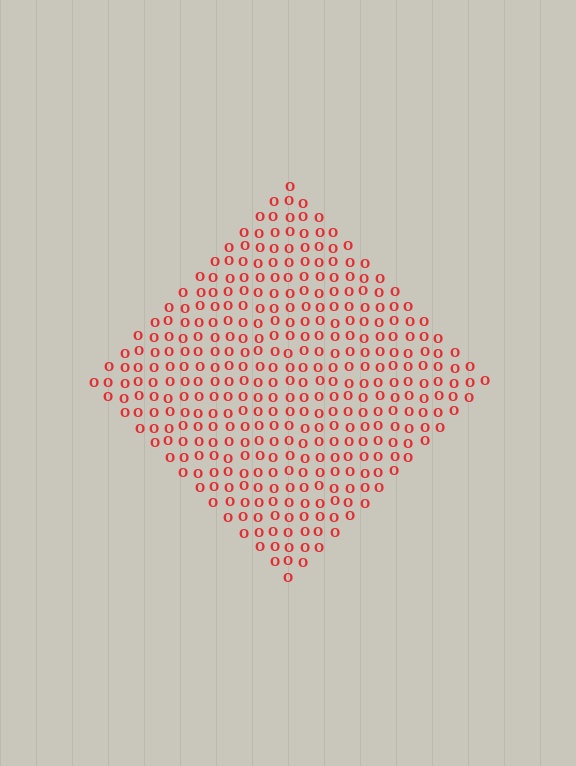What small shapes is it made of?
It is made of small letter O's.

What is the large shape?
The large shape is a diamond.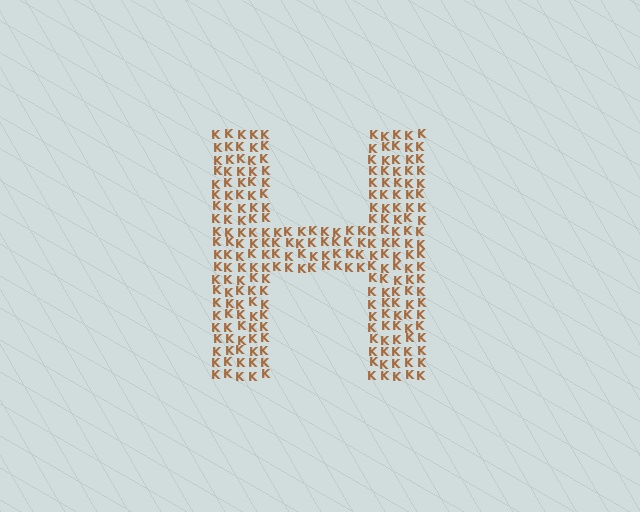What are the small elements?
The small elements are letter K's.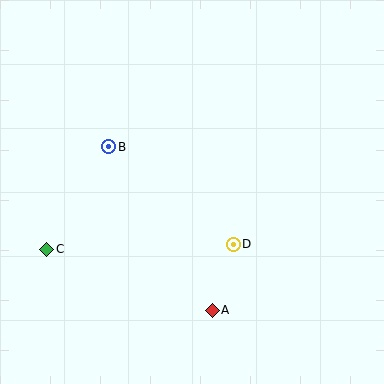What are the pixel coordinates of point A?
Point A is at (212, 311).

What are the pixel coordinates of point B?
Point B is at (109, 147).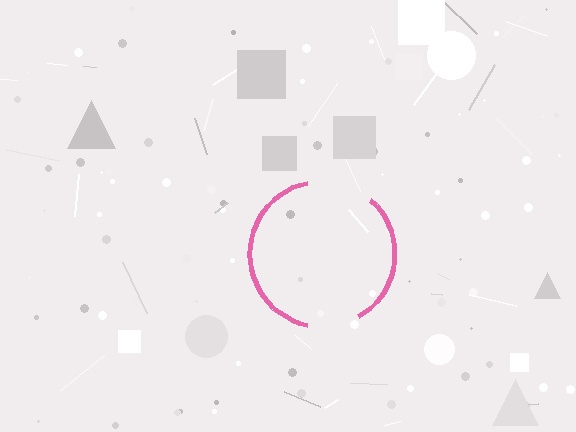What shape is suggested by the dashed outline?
The dashed outline suggests a circle.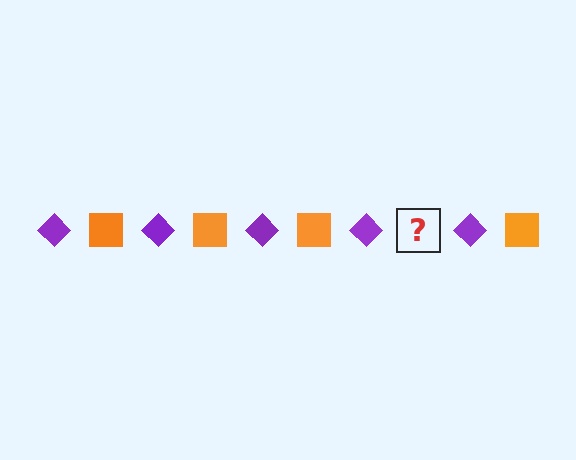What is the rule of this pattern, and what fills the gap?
The rule is that the pattern alternates between purple diamond and orange square. The gap should be filled with an orange square.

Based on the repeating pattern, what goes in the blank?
The blank should be an orange square.